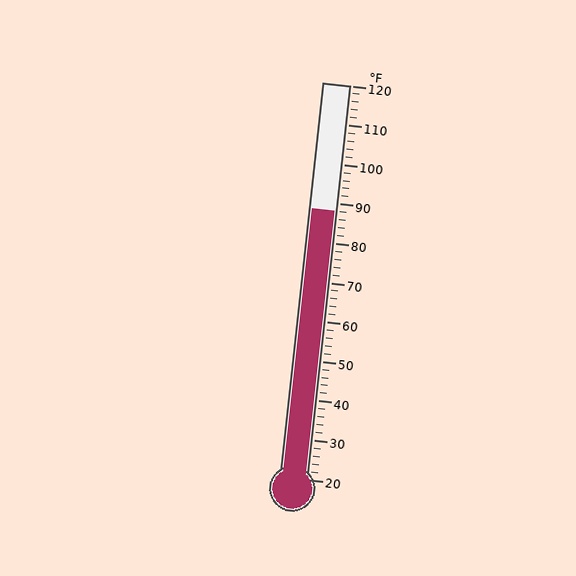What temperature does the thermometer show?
The thermometer shows approximately 88°F.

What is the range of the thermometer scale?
The thermometer scale ranges from 20°F to 120°F.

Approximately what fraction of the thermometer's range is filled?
The thermometer is filled to approximately 70% of its range.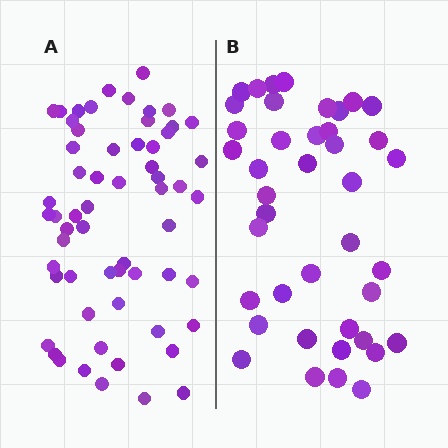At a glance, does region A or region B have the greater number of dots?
Region A (the left region) has more dots.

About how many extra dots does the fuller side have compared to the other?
Region A has approximately 20 more dots than region B.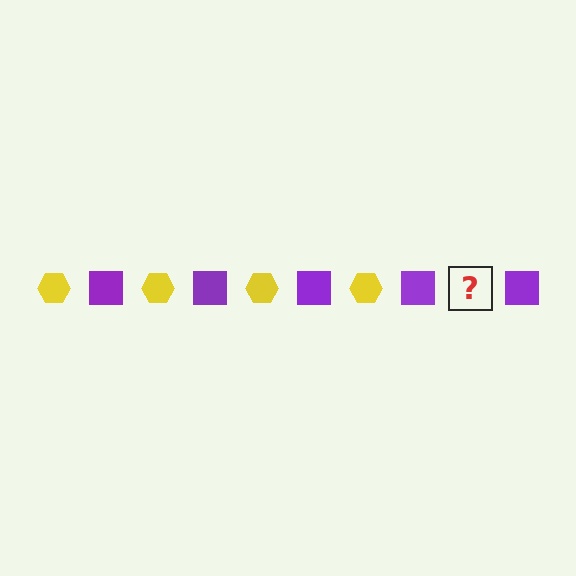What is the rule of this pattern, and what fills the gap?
The rule is that the pattern alternates between yellow hexagon and purple square. The gap should be filled with a yellow hexagon.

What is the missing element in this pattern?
The missing element is a yellow hexagon.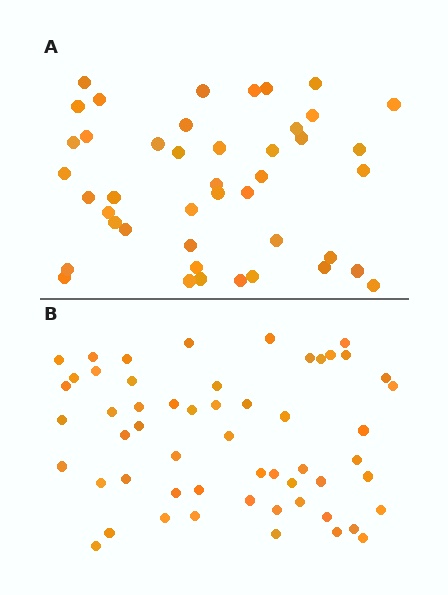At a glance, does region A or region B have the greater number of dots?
Region B (the bottom region) has more dots.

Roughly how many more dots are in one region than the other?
Region B has roughly 12 or so more dots than region A.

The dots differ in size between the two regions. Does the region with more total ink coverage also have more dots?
No. Region A has more total ink coverage because its dots are larger, but region B actually contains more individual dots. Total area can be misleading — the number of items is what matters here.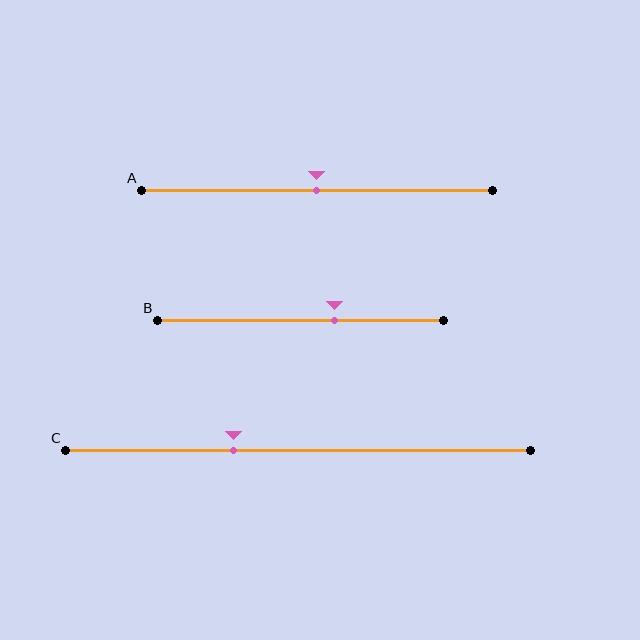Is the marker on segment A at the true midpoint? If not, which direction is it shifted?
Yes, the marker on segment A is at the true midpoint.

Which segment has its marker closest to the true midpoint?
Segment A has its marker closest to the true midpoint.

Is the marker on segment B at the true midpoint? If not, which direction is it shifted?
No, the marker on segment B is shifted to the right by about 12% of the segment length.